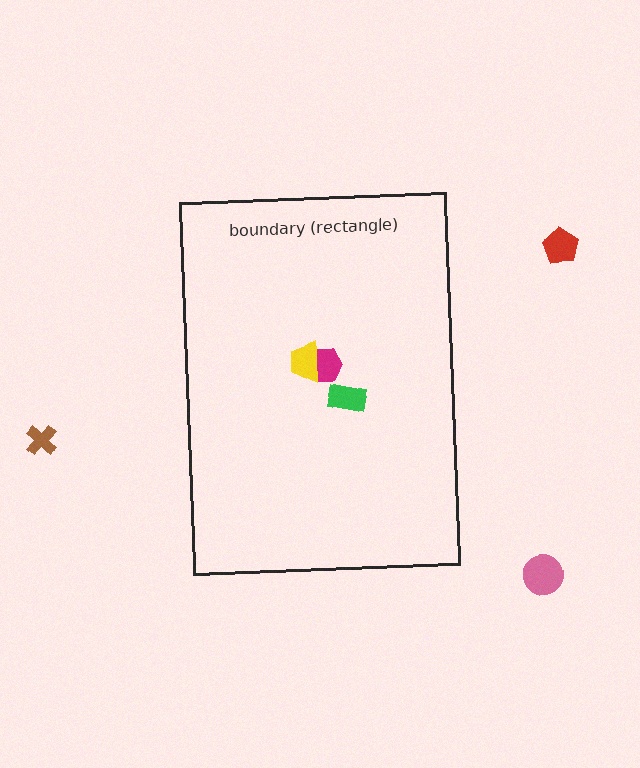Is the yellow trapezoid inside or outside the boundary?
Inside.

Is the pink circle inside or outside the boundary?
Outside.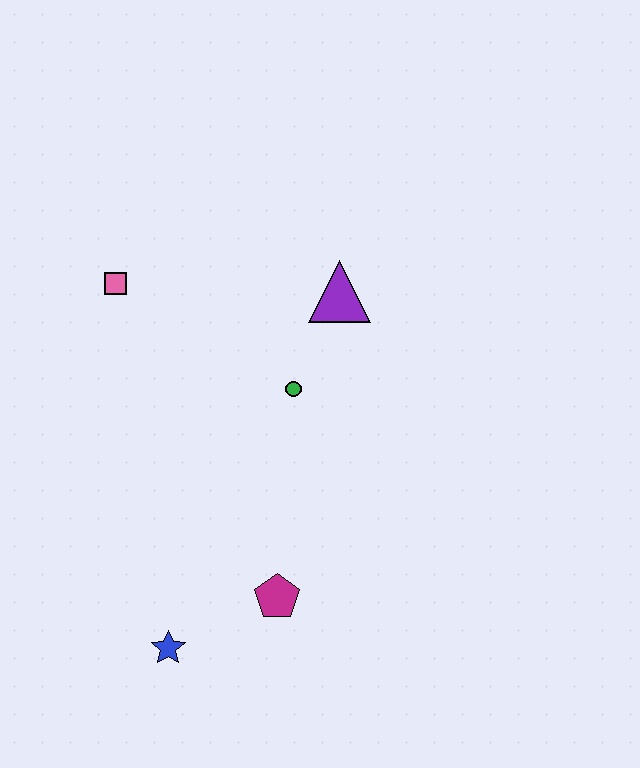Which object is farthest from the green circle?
The blue star is farthest from the green circle.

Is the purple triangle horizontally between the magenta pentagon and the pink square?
No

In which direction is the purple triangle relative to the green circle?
The purple triangle is above the green circle.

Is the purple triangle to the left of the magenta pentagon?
No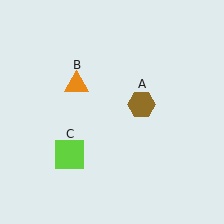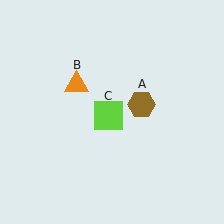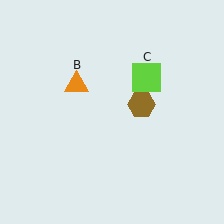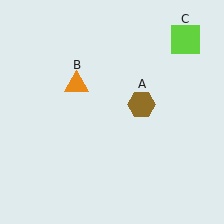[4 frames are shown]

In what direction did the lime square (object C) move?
The lime square (object C) moved up and to the right.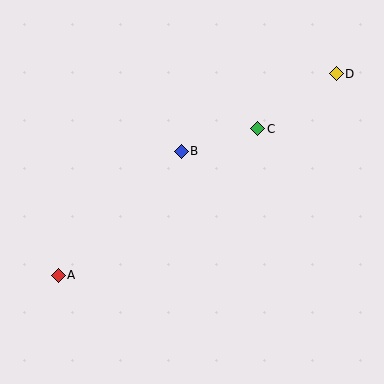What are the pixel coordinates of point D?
Point D is at (336, 74).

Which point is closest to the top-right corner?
Point D is closest to the top-right corner.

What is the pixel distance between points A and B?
The distance between A and B is 175 pixels.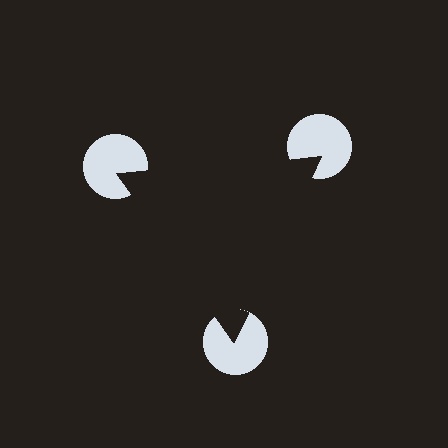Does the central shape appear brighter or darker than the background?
It typically appears slightly darker than the background, even though no actual brightness change is drawn.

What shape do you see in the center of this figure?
An illusory triangle — its edges are inferred from the aligned wedge cuts in the pac-man discs, not physically drawn.